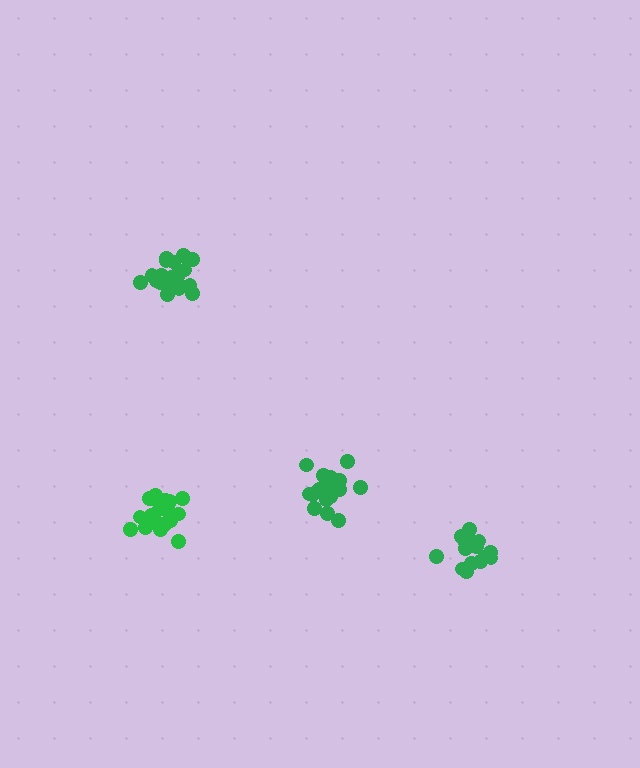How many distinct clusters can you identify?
There are 4 distinct clusters.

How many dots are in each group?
Group 1: 20 dots, Group 2: 20 dots, Group 3: 20 dots, Group 4: 15 dots (75 total).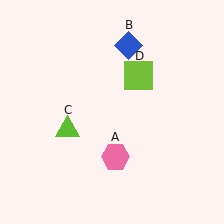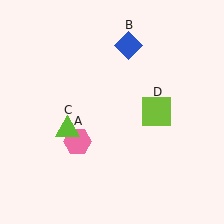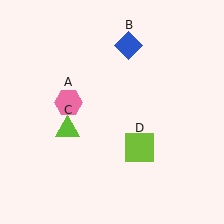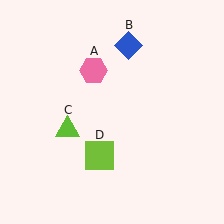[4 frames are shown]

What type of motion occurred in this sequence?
The pink hexagon (object A), lime square (object D) rotated clockwise around the center of the scene.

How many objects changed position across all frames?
2 objects changed position: pink hexagon (object A), lime square (object D).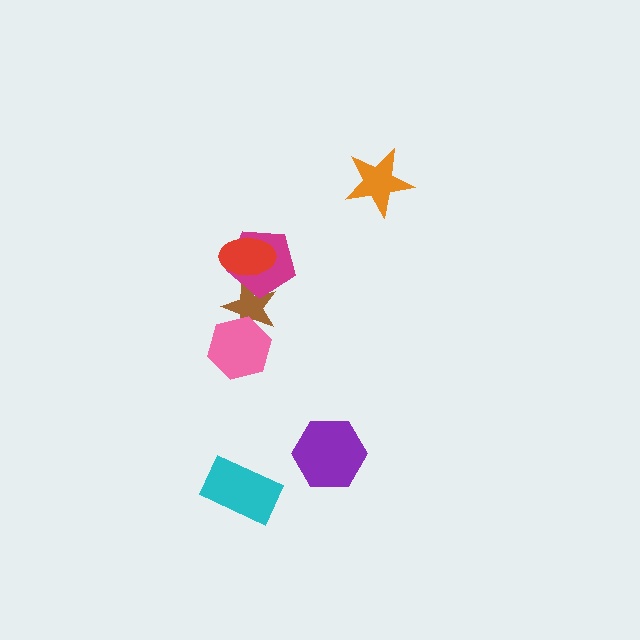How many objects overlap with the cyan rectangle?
0 objects overlap with the cyan rectangle.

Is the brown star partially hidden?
Yes, it is partially covered by another shape.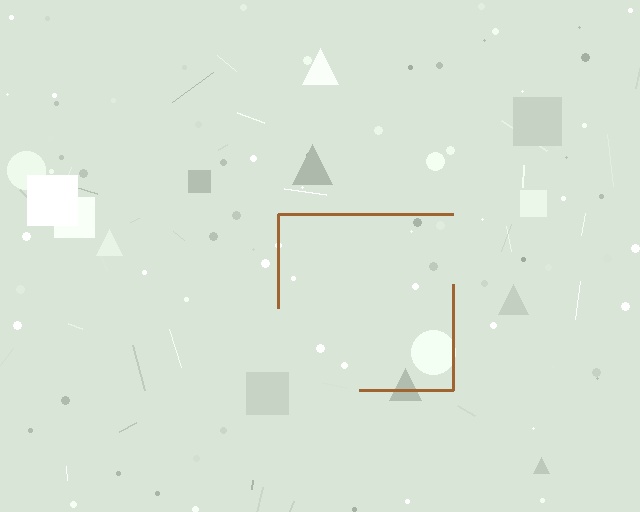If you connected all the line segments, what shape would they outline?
They would outline a square.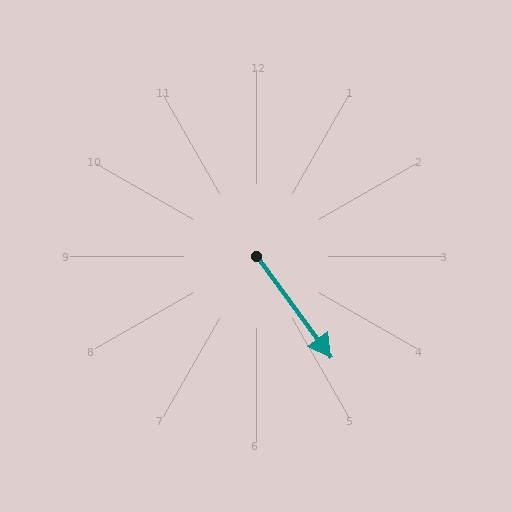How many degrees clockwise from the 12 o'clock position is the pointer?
Approximately 144 degrees.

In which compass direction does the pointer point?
Southeast.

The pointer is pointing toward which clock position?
Roughly 5 o'clock.